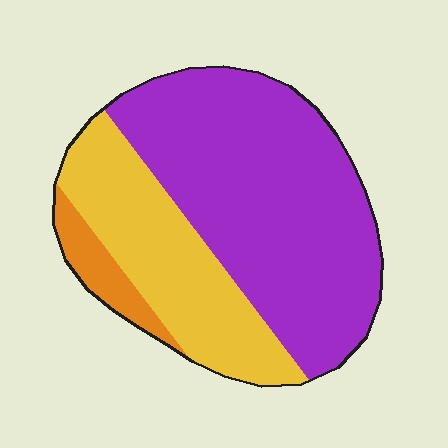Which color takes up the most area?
Purple, at roughly 60%.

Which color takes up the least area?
Orange, at roughly 5%.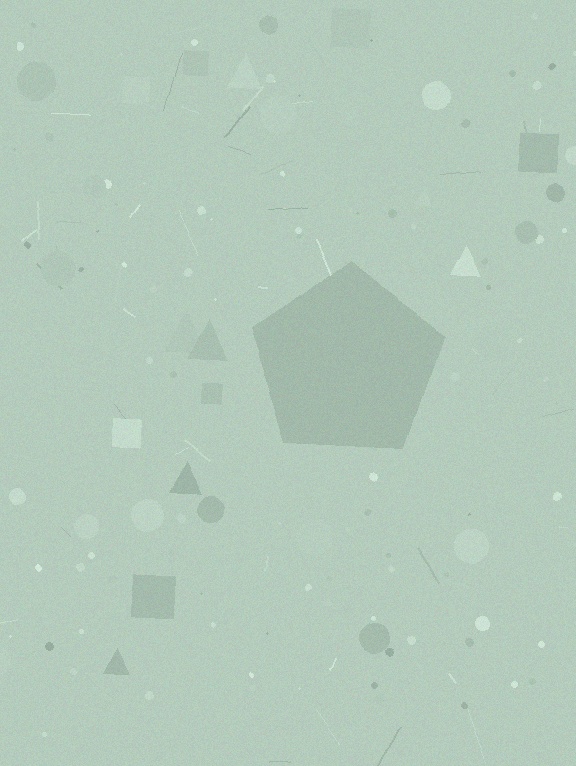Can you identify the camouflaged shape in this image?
The camouflaged shape is a pentagon.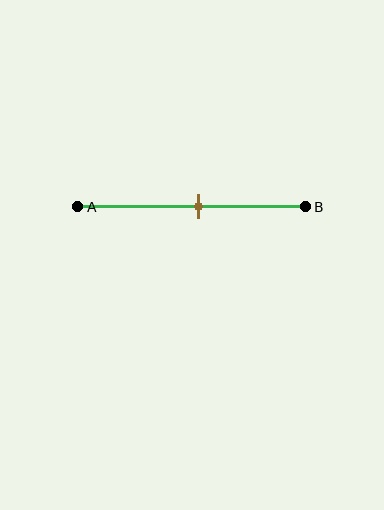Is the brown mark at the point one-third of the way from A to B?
No, the mark is at about 55% from A, not at the 33% one-third point.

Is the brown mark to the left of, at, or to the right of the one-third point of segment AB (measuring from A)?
The brown mark is to the right of the one-third point of segment AB.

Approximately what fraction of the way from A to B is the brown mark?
The brown mark is approximately 55% of the way from A to B.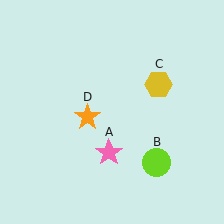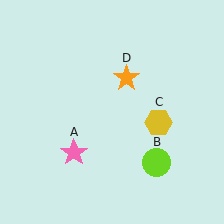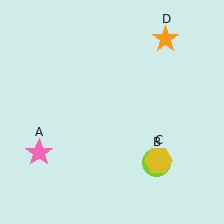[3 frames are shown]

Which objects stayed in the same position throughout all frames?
Lime circle (object B) remained stationary.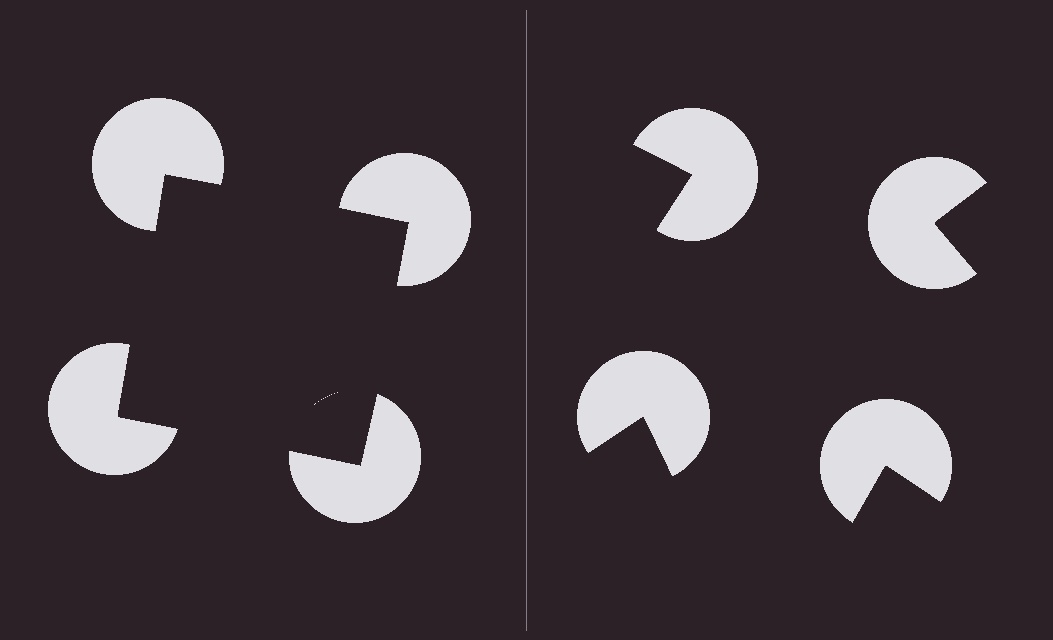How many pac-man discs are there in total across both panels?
8 — 4 on each side.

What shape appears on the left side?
An illusory square.